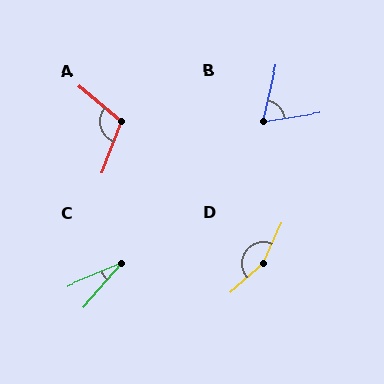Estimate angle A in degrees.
Approximately 109 degrees.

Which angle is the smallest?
C, at approximately 26 degrees.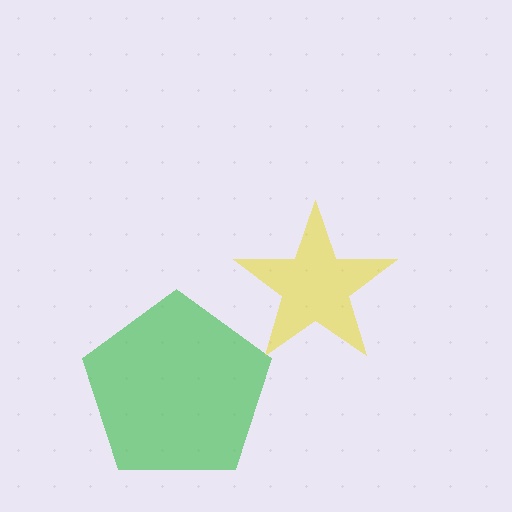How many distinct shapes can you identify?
There are 2 distinct shapes: a green pentagon, a yellow star.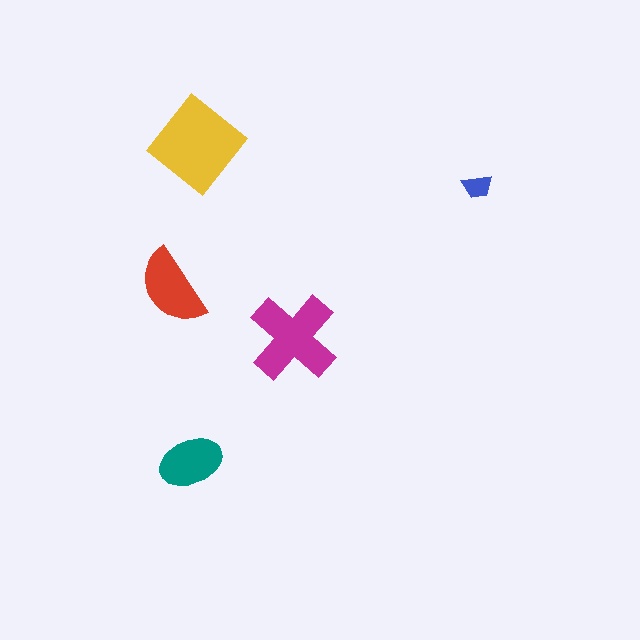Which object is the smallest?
The blue trapezoid.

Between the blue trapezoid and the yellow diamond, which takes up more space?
The yellow diamond.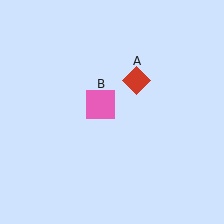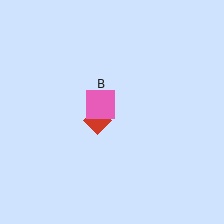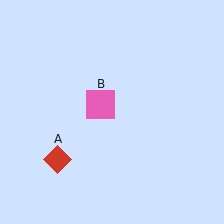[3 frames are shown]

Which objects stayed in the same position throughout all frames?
Pink square (object B) remained stationary.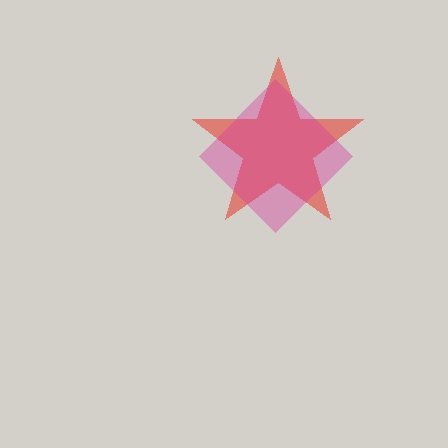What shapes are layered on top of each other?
The layered shapes are: a red star, a magenta diamond.